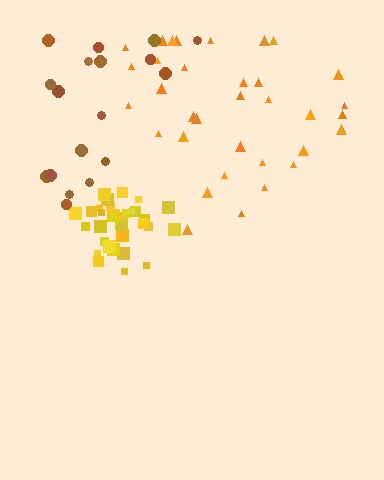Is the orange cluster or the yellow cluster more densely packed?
Yellow.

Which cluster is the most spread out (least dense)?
Brown.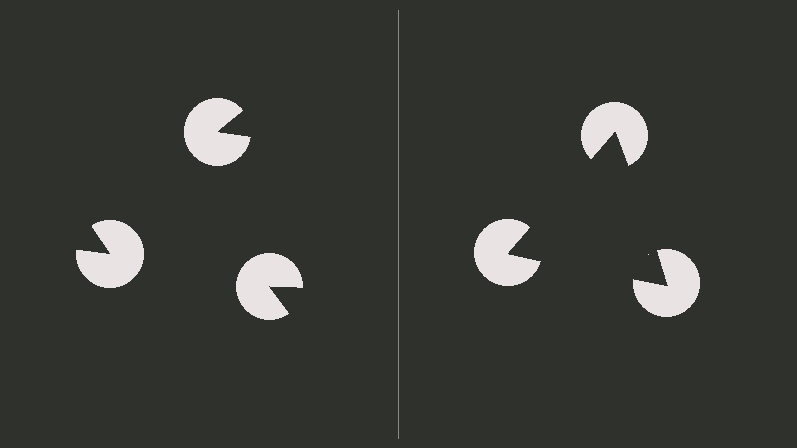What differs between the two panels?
The pac-man discs are positioned identically on both sides; only the wedge orientations differ. On the right they align to a triangle; on the left they are misaligned.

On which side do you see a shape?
An illusory triangle appears on the right side. On the left side the wedge cuts are rotated, so no coherent shape forms.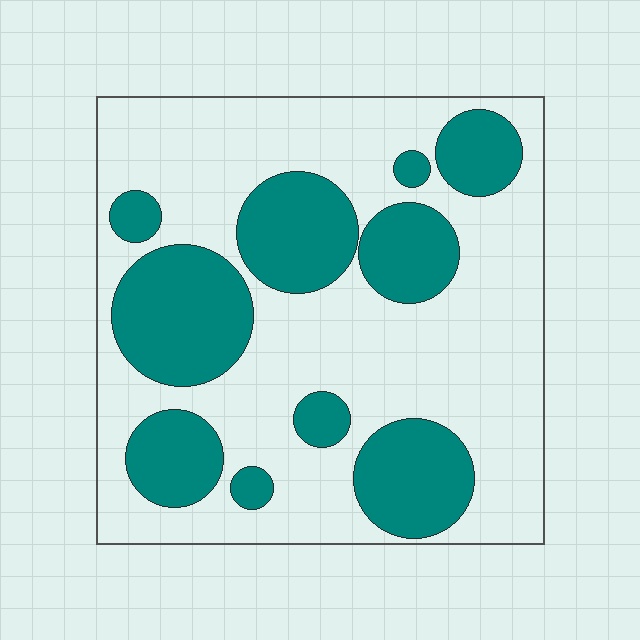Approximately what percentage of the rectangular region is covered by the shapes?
Approximately 35%.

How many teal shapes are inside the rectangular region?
10.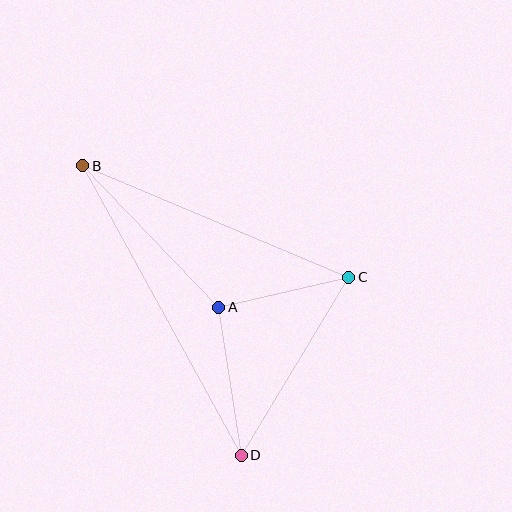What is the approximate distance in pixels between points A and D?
The distance between A and D is approximately 150 pixels.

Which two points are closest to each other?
Points A and C are closest to each other.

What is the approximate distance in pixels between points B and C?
The distance between B and C is approximately 288 pixels.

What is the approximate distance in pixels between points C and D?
The distance between C and D is approximately 208 pixels.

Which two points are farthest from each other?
Points B and D are farthest from each other.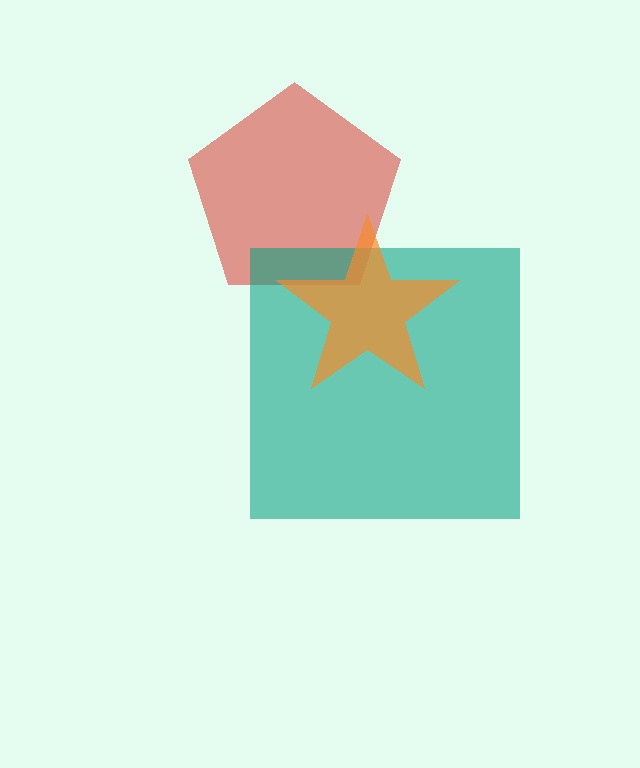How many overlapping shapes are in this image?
There are 3 overlapping shapes in the image.